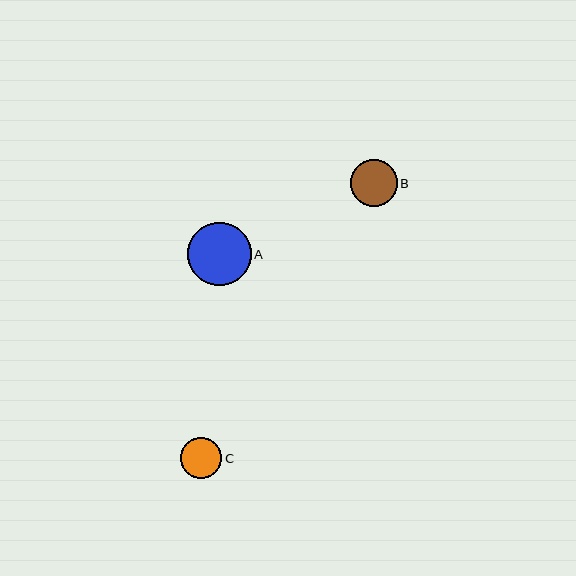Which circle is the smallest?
Circle C is the smallest with a size of approximately 41 pixels.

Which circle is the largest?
Circle A is the largest with a size of approximately 64 pixels.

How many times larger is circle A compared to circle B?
Circle A is approximately 1.4 times the size of circle B.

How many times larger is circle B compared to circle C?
Circle B is approximately 1.1 times the size of circle C.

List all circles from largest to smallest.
From largest to smallest: A, B, C.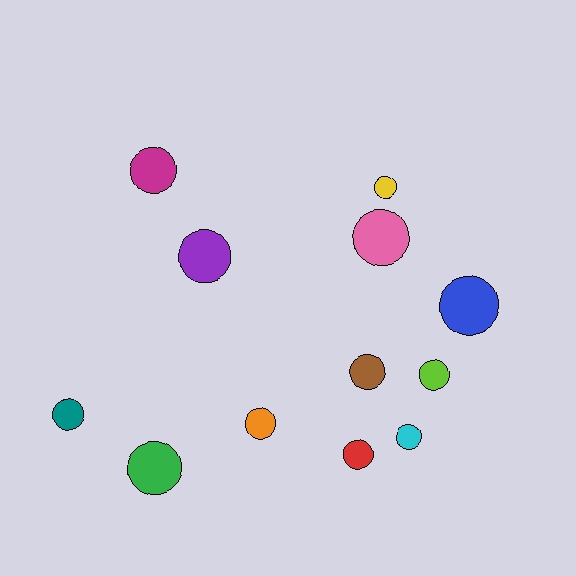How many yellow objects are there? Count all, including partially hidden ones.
There is 1 yellow object.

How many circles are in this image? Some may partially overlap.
There are 12 circles.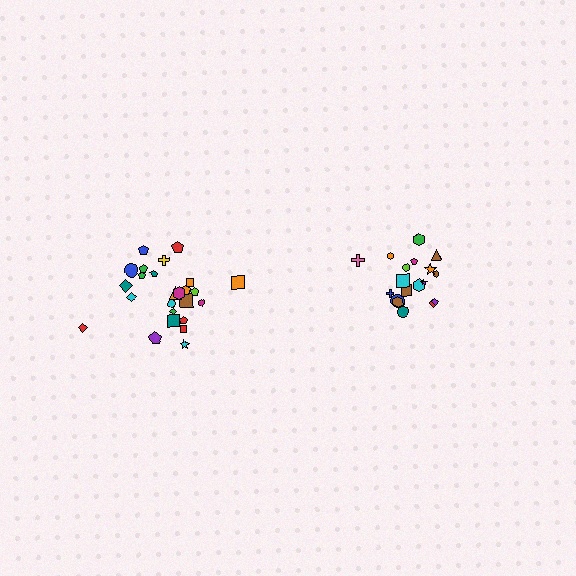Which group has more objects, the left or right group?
The left group.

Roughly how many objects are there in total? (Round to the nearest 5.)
Roughly 45 objects in total.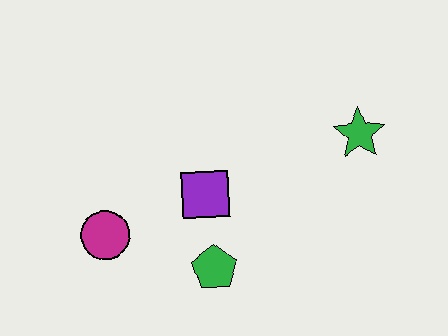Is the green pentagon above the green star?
No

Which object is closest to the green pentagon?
The purple square is closest to the green pentagon.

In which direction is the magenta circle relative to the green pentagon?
The magenta circle is to the left of the green pentagon.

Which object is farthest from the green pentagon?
The green star is farthest from the green pentagon.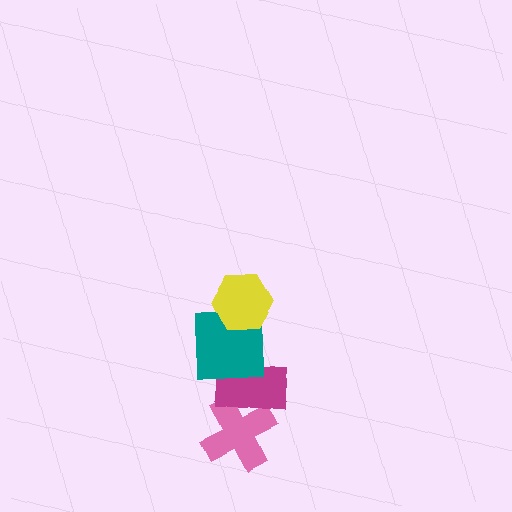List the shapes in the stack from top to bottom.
From top to bottom: the yellow hexagon, the teal square, the magenta rectangle, the pink cross.